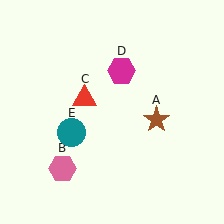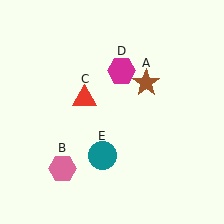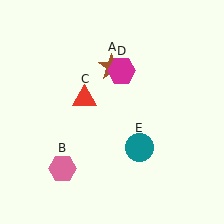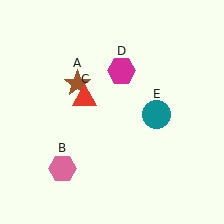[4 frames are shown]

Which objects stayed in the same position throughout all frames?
Pink hexagon (object B) and red triangle (object C) and magenta hexagon (object D) remained stationary.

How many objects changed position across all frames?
2 objects changed position: brown star (object A), teal circle (object E).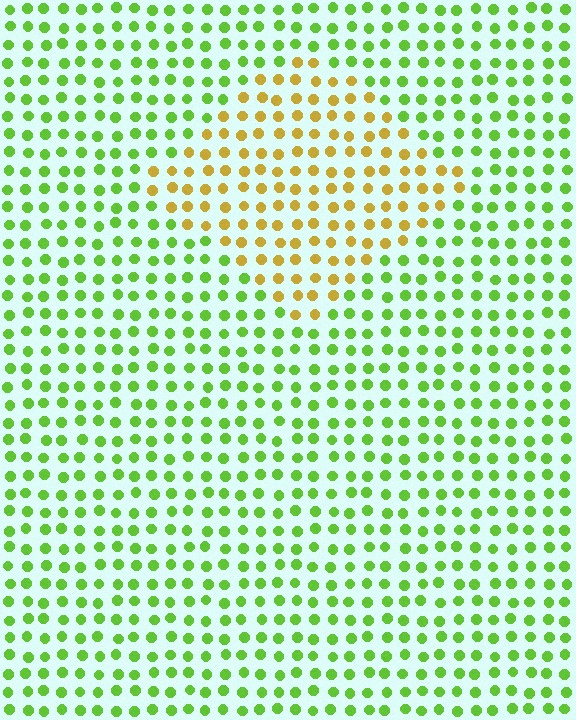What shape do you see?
I see a diamond.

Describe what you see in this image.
The image is filled with small lime elements in a uniform arrangement. A diamond-shaped region is visible where the elements are tinted to a slightly different hue, forming a subtle color boundary.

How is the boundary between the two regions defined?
The boundary is defined purely by a slight shift in hue (about 54 degrees). Spacing, size, and orientation are identical on both sides.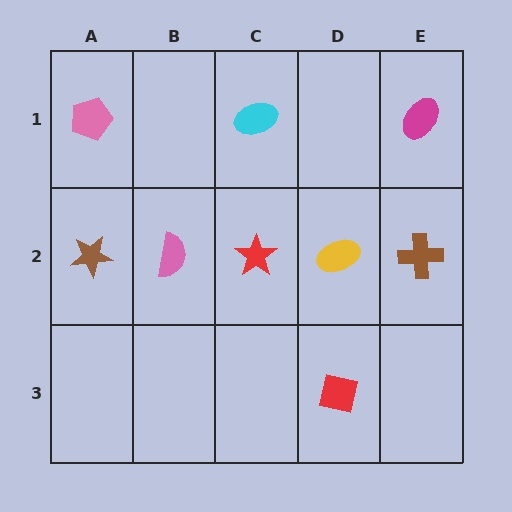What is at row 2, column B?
A pink semicircle.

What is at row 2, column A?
A brown star.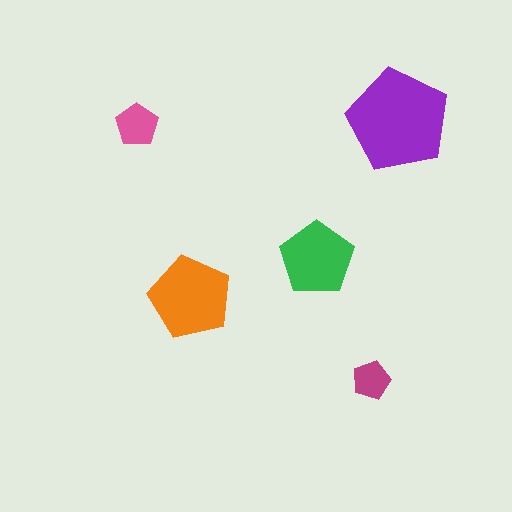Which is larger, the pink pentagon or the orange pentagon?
The orange one.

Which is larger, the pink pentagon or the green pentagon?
The green one.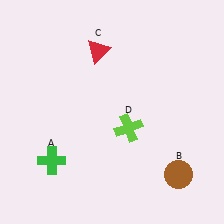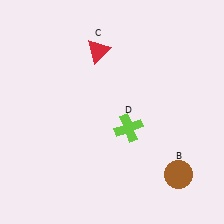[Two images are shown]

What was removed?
The green cross (A) was removed in Image 2.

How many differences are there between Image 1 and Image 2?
There is 1 difference between the two images.